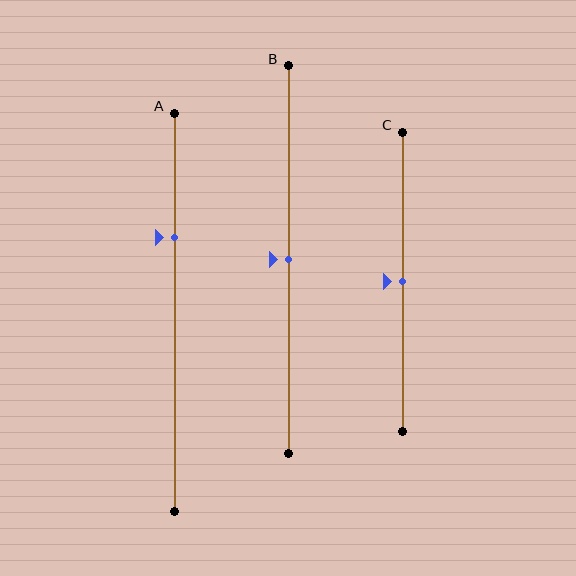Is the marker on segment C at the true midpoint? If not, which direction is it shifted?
Yes, the marker on segment C is at the true midpoint.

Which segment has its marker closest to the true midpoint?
Segment B has its marker closest to the true midpoint.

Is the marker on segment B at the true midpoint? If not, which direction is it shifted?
Yes, the marker on segment B is at the true midpoint.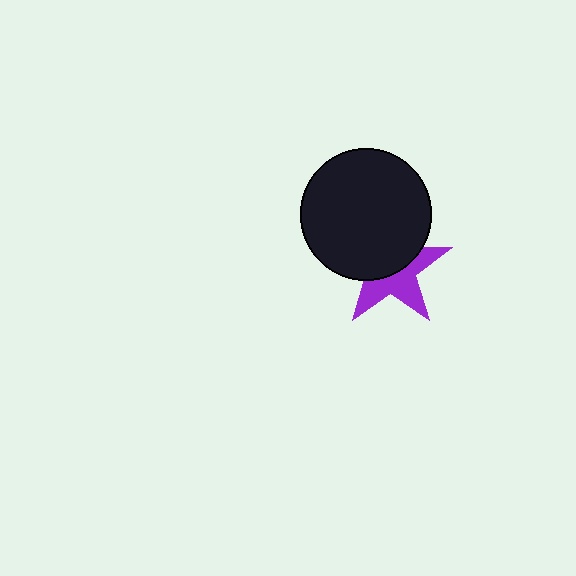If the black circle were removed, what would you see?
You would see the complete purple star.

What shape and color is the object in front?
The object in front is a black circle.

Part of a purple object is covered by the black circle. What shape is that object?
It is a star.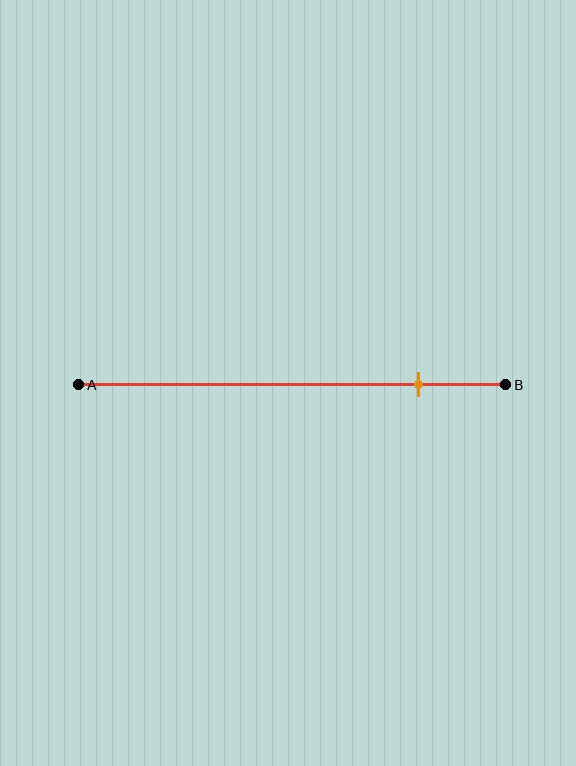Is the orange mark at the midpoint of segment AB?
No, the mark is at about 80% from A, not at the 50% midpoint.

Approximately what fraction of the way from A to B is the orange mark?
The orange mark is approximately 80% of the way from A to B.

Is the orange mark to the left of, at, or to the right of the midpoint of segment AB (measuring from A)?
The orange mark is to the right of the midpoint of segment AB.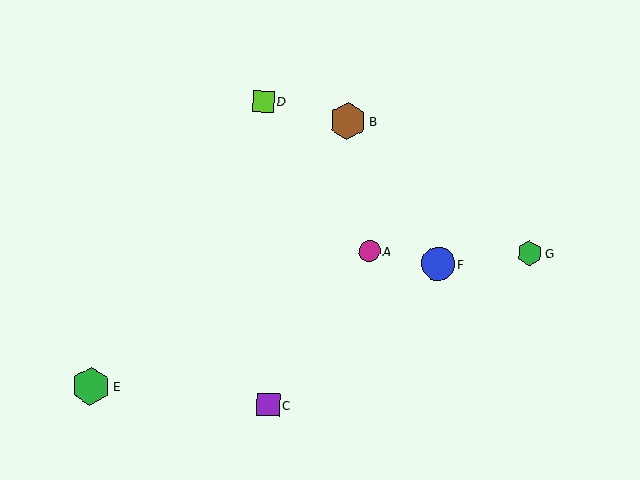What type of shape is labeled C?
Shape C is a purple square.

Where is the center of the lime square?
The center of the lime square is at (263, 101).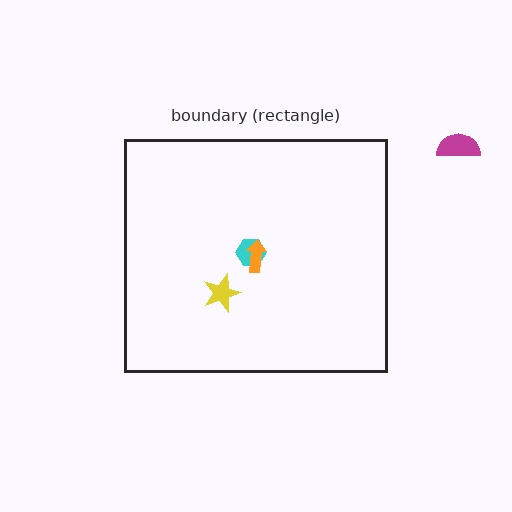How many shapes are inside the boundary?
3 inside, 1 outside.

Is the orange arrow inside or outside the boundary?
Inside.